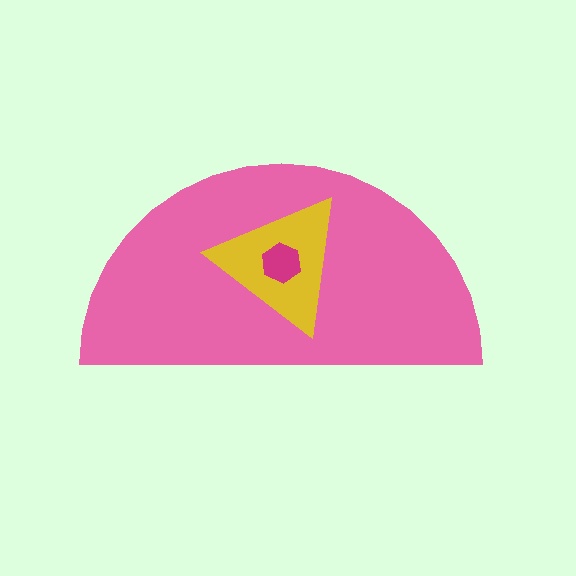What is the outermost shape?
The pink semicircle.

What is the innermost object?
The magenta hexagon.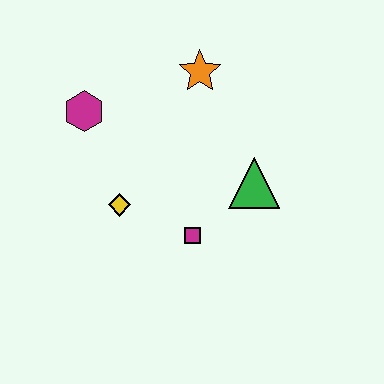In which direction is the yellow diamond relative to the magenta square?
The yellow diamond is to the left of the magenta square.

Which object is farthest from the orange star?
The magenta square is farthest from the orange star.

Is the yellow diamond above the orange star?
No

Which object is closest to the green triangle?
The magenta square is closest to the green triangle.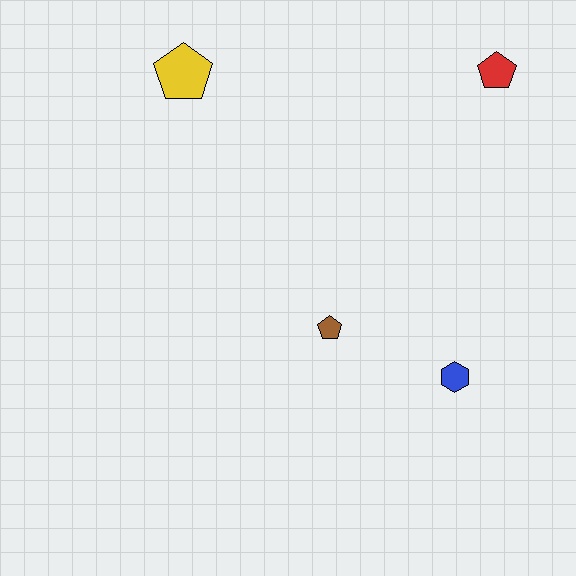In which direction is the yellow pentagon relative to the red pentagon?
The yellow pentagon is to the left of the red pentagon.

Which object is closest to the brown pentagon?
The blue hexagon is closest to the brown pentagon.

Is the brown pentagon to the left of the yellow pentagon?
No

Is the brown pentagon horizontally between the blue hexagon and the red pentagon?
No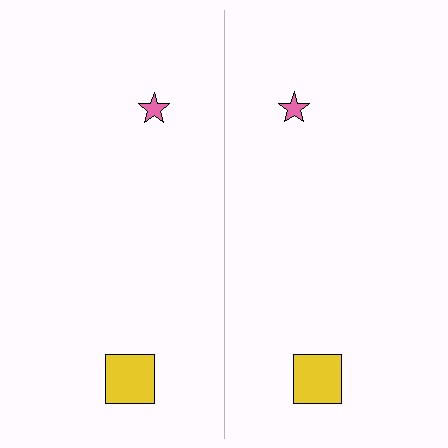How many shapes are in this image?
There are 4 shapes in this image.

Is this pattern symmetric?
Yes, this pattern has bilateral (reflection) symmetry.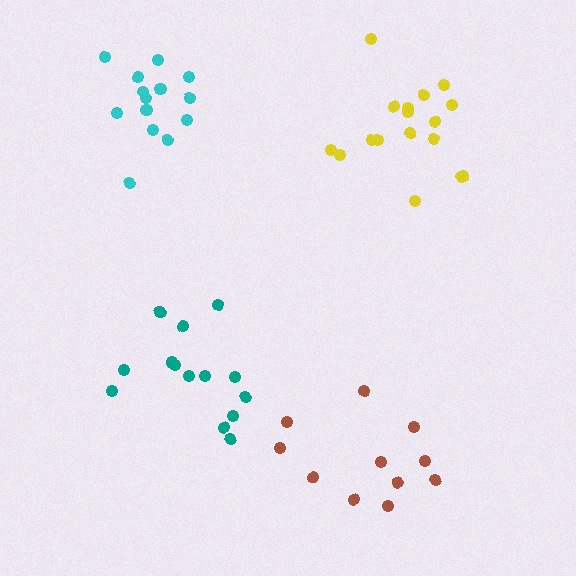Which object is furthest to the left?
The cyan cluster is leftmost.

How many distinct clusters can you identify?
There are 4 distinct clusters.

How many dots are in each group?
Group 1: 17 dots, Group 2: 11 dots, Group 3: 14 dots, Group 4: 14 dots (56 total).